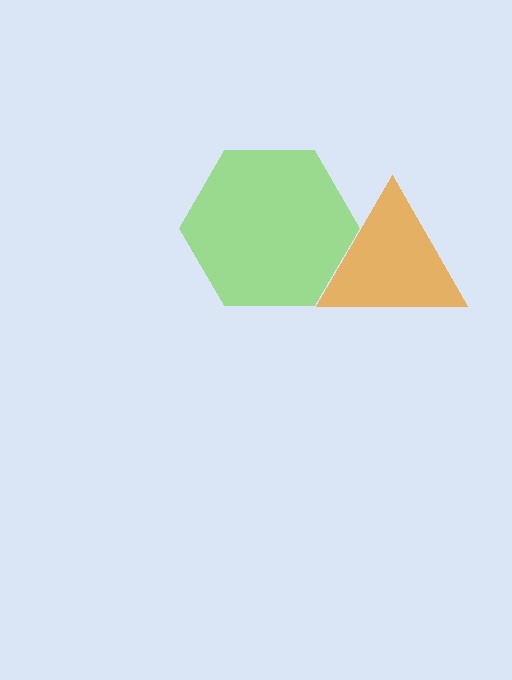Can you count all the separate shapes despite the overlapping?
Yes, there are 2 separate shapes.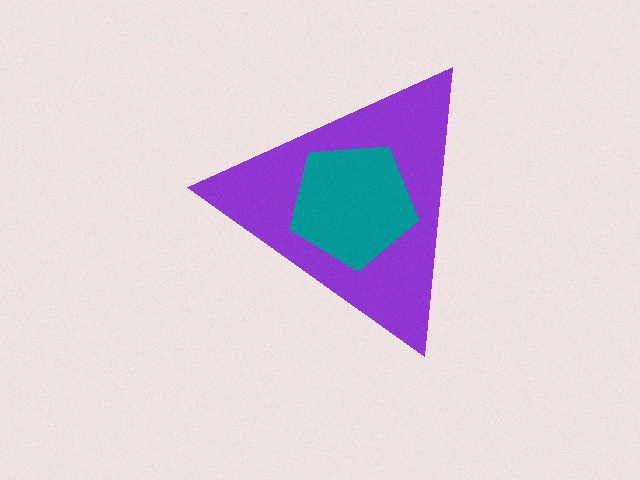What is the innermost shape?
The teal pentagon.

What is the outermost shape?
The purple triangle.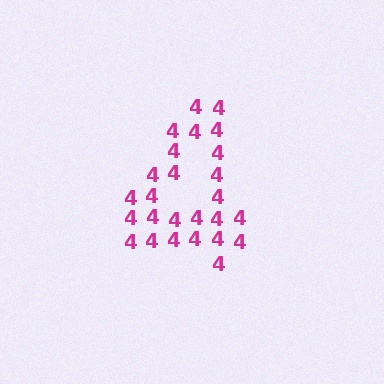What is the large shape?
The large shape is the digit 4.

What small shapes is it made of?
It is made of small digit 4's.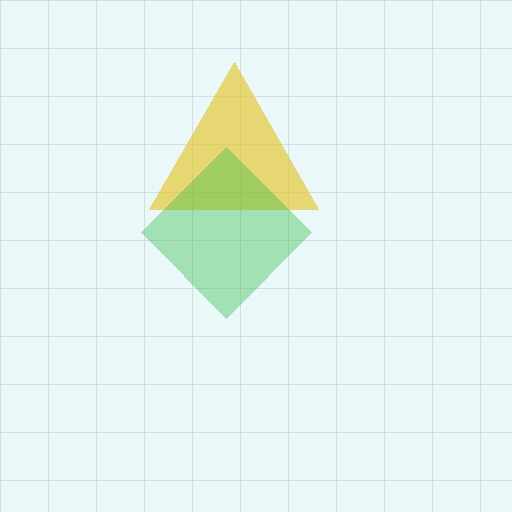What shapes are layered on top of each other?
The layered shapes are: a yellow triangle, a green diamond.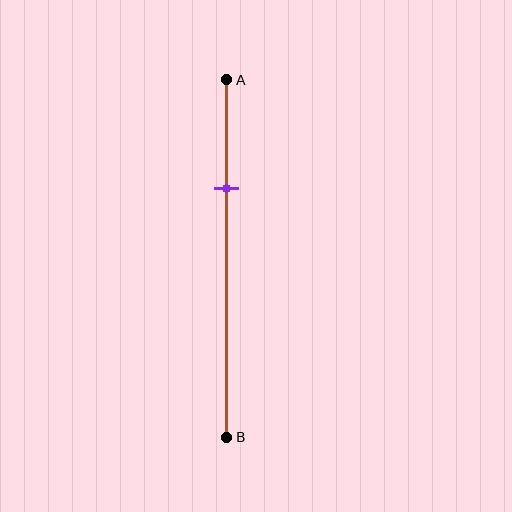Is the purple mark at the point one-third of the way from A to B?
Yes, the mark is approximately at the one-third point.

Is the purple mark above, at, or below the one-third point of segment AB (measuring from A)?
The purple mark is approximately at the one-third point of segment AB.